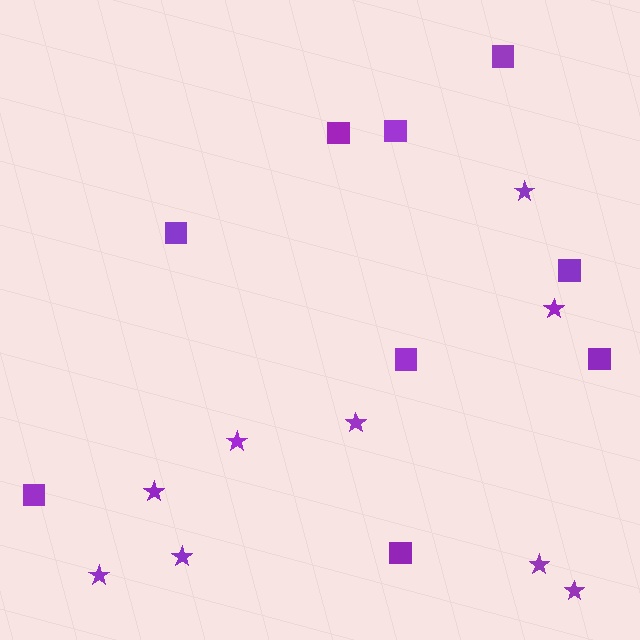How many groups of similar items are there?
There are 2 groups: one group of squares (9) and one group of stars (9).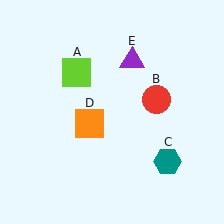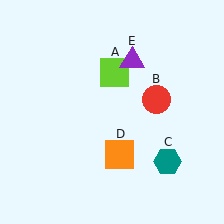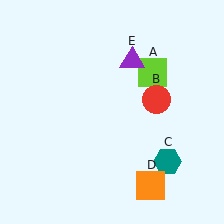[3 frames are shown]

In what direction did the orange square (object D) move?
The orange square (object D) moved down and to the right.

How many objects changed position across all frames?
2 objects changed position: lime square (object A), orange square (object D).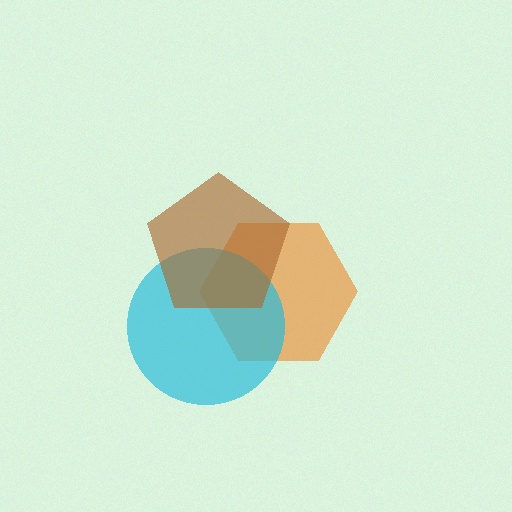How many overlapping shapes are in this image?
There are 3 overlapping shapes in the image.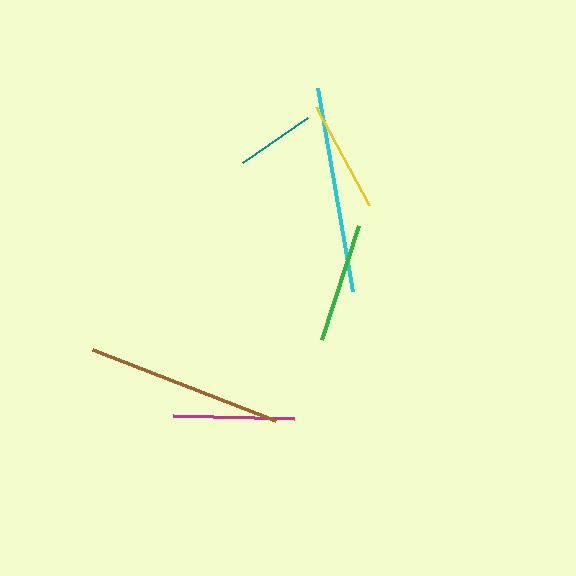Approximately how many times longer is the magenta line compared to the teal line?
The magenta line is approximately 1.5 times the length of the teal line.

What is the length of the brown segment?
The brown segment is approximately 196 pixels long.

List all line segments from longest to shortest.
From longest to shortest: cyan, brown, magenta, green, yellow, teal.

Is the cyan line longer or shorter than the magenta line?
The cyan line is longer than the magenta line.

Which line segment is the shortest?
The teal line is the shortest at approximately 79 pixels.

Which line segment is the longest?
The cyan line is the longest at approximately 207 pixels.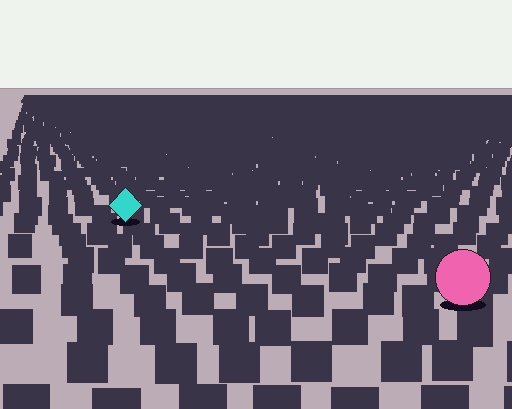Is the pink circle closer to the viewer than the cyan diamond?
Yes. The pink circle is closer — you can tell from the texture gradient: the ground texture is coarser near it.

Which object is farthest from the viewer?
The cyan diamond is farthest from the viewer. It appears smaller and the ground texture around it is denser.